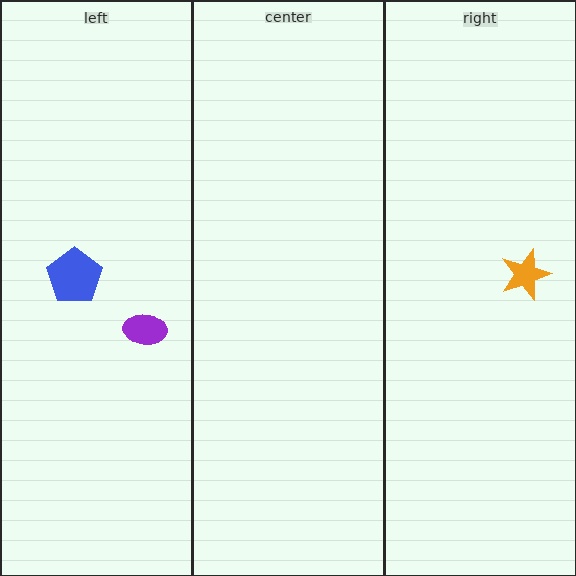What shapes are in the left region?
The blue pentagon, the purple ellipse.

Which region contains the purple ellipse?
The left region.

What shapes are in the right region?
The orange star.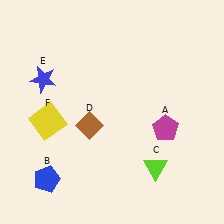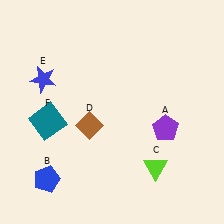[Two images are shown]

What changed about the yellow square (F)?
In Image 1, F is yellow. In Image 2, it changed to teal.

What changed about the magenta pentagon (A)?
In Image 1, A is magenta. In Image 2, it changed to purple.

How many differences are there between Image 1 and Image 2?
There are 2 differences between the two images.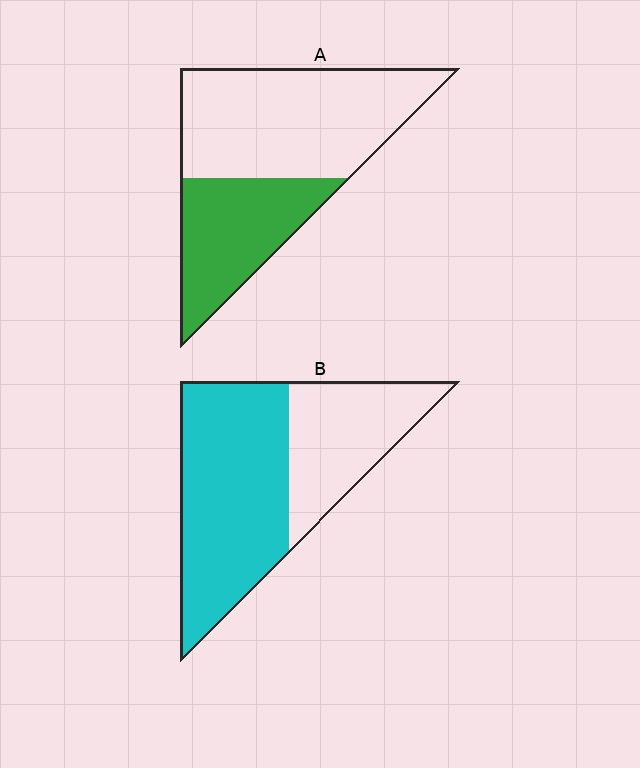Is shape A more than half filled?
No.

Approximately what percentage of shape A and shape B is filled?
A is approximately 35% and B is approximately 65%.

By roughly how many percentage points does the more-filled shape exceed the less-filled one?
By roughly 25 percentage points (B over A).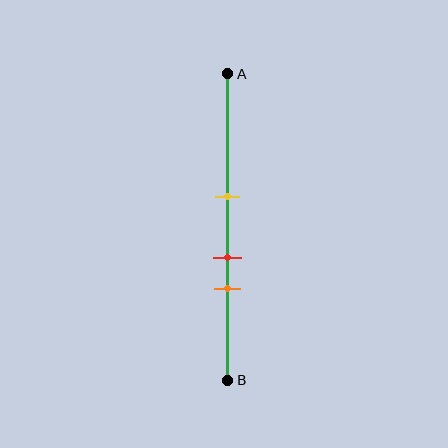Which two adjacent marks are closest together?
The red and orange marks are the closest adjacent pair.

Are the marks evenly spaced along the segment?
Yes, the marks are approximately evenly spaced.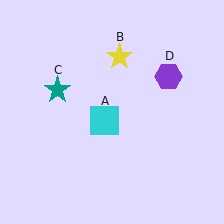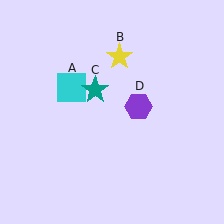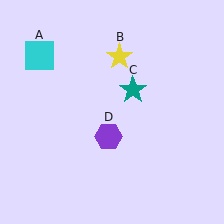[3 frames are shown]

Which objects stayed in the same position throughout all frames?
Yellow star (object B) remained stationary.